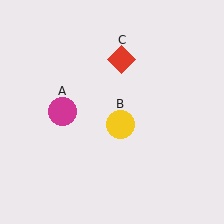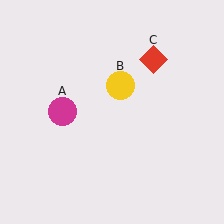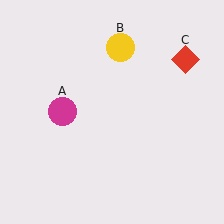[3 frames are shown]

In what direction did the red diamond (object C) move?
The red diamond (object C) moved right.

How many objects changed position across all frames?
2 objects changed position: yellow circle (object B), red diamond (object C).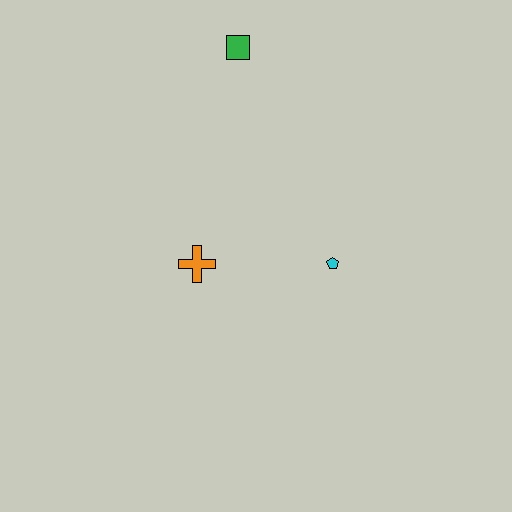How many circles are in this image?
There are no circles.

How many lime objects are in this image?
There are no lime objects.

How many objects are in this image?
There are 3 objects.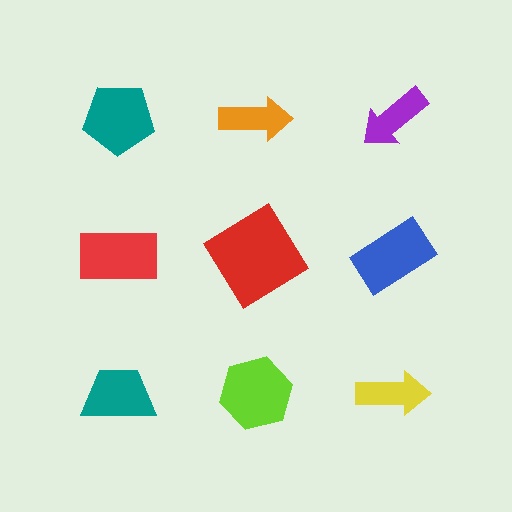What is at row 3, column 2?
A lime hexagon.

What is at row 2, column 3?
A blue rectangle.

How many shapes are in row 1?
3 shapes.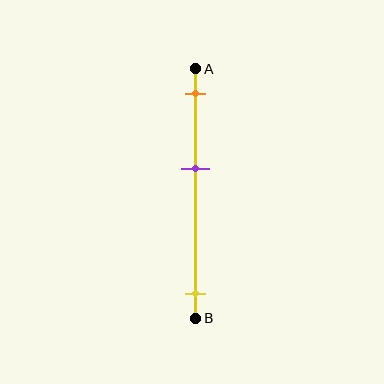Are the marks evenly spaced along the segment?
No, the marks are not evenly spaced.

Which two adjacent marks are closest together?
The orange and purple marks are the closest adjacent pair.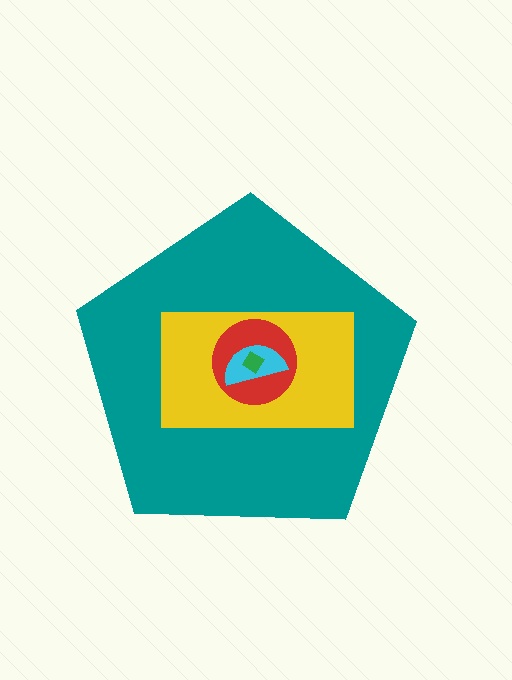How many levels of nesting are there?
5.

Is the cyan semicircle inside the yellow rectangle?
Yes.